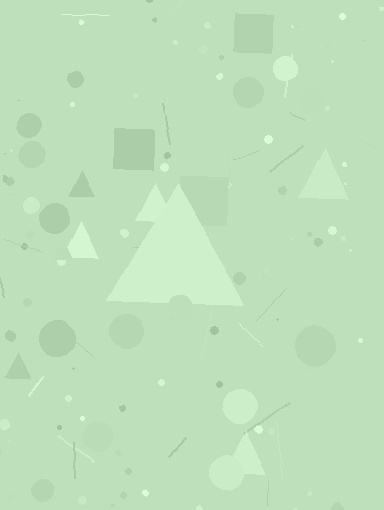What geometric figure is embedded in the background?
A triangle is embedded in the background.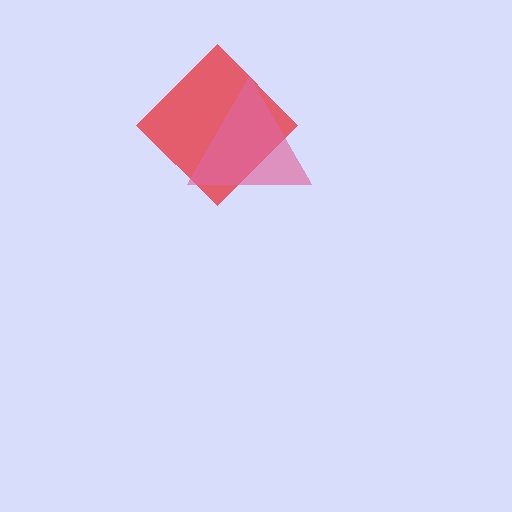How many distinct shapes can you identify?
There are 2 distinct shapes: a red diamond, a pink triangle.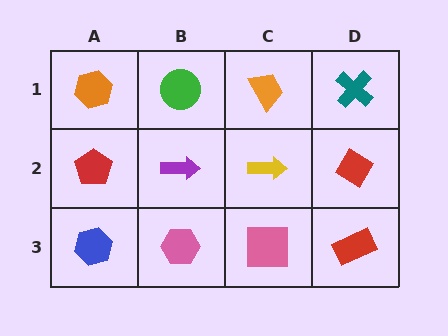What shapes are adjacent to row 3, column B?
A purple arrow (row 2, column B), a blue hexagon (row 3, column A), a pink square (row 3, column C).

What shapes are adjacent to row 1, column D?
A red diamond (row 2, column D), an orange trapezoid (row 1, column C).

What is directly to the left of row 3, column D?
A pink square.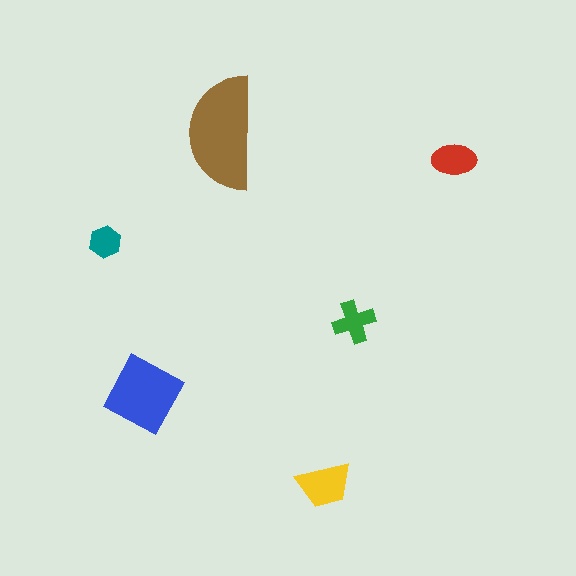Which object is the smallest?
The teal hexagon.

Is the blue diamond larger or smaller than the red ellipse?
Larger.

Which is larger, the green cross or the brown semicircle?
The brown semicircle.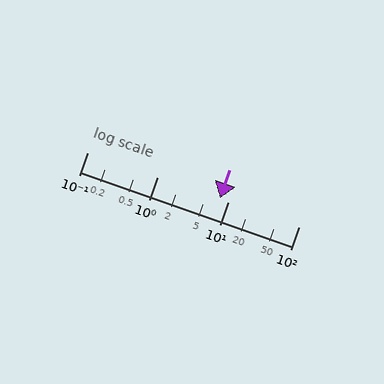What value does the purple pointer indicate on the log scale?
The pointer indicates approximately 7.5.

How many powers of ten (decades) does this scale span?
The scale spans 3 decades, from 0.1 to 100.